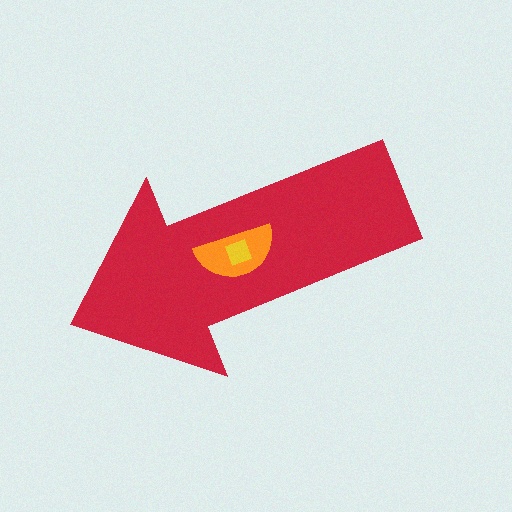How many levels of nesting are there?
3.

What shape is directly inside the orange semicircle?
The yellow diamond.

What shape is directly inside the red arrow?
The orange semicircle.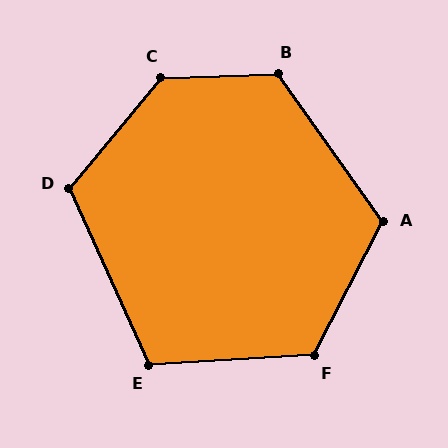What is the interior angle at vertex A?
Approximately 117 degrees (obtuse).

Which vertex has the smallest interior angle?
E, at approximately 111 degrees.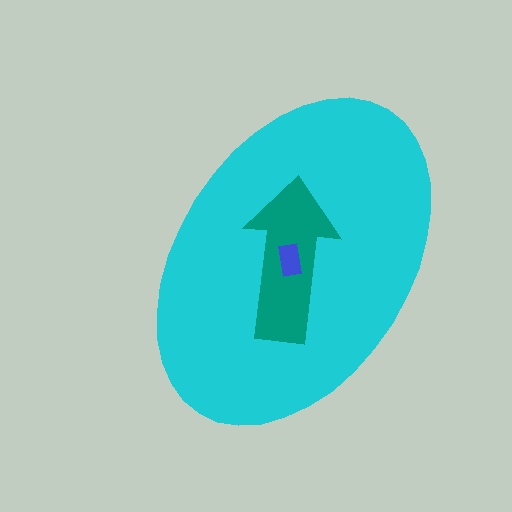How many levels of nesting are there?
3.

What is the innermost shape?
The blue rectangle.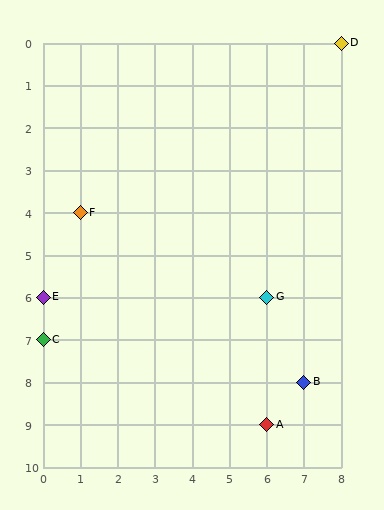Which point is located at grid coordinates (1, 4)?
Point F is at (1, 4).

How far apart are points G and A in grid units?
Points G and A are 3 rows apart.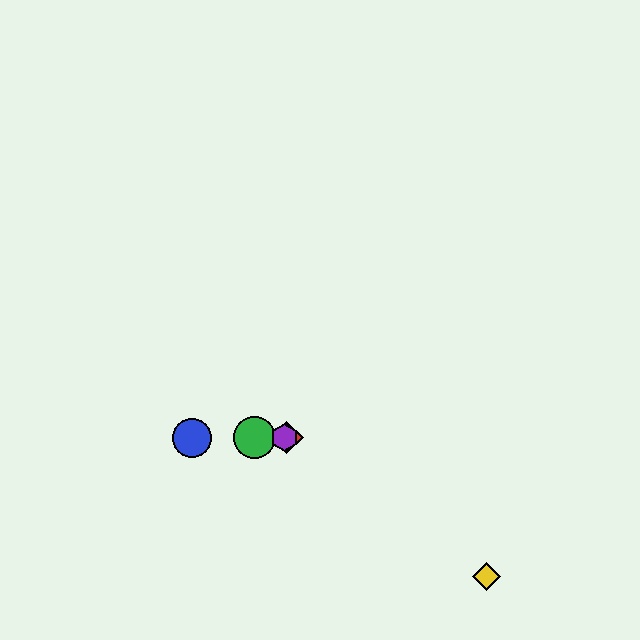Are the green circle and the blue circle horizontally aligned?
Yes, both are at y≈438.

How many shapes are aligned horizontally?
4 shapes (the red diamond, the blue circle, the green circle, the purple hexagon) are aligned horizontally.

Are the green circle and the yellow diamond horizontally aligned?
No, the green circle is at y≈438 and the yellow diamond is at y≈576.